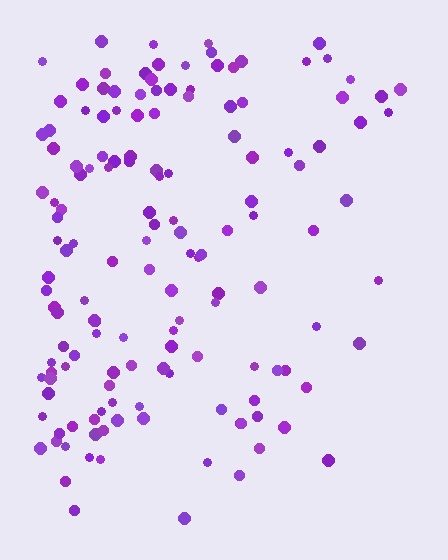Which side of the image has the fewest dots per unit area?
The right.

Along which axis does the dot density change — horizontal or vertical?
Horizontal.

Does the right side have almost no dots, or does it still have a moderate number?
Still a moderate number, just noticeably fewer than the left.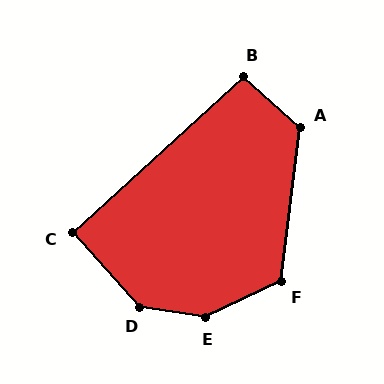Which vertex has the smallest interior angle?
C, at approximately 90 degrees.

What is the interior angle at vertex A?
Approximately 124 degrees (obtuse).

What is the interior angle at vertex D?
Approximately 141 degrees (obtuse).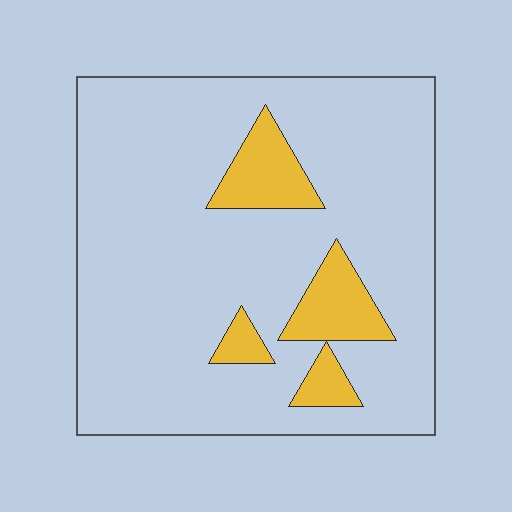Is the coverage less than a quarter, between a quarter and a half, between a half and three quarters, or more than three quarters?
Less than a quarter.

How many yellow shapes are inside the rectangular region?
4.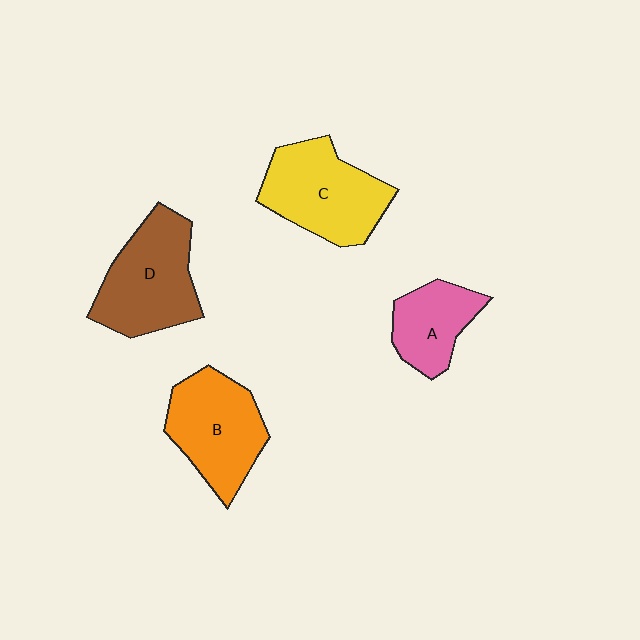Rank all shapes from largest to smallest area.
From largest to smallest: C (yellow), D (brown), B (orange), A (pink).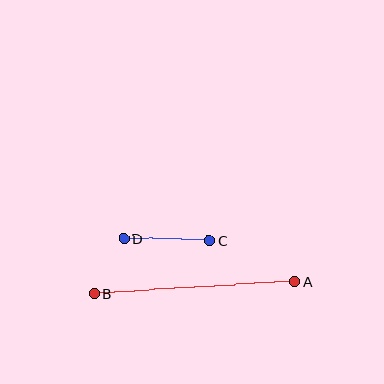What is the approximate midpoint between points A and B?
The midpoint is at approximately (194, 288) pixels.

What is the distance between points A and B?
The distance is approximately 201 pixels.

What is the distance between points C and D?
The distance is approximately 85 pixels.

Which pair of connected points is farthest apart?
Points A and B are farthest apart.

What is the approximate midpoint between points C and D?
The midpoint is at approximately (166, 240) pixels.